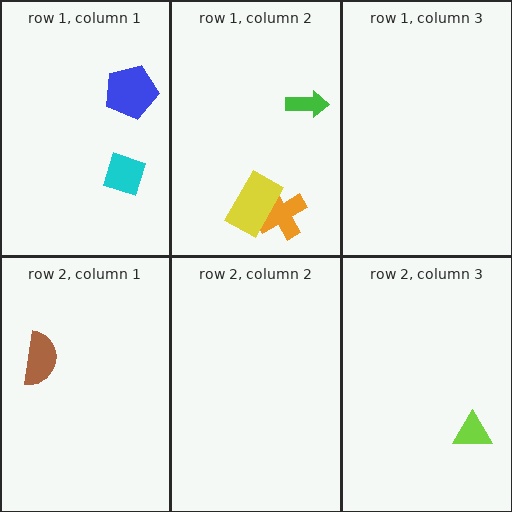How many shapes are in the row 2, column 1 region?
1.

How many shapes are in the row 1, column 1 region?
2.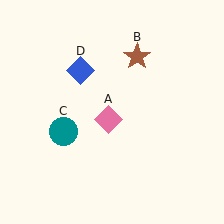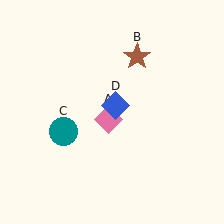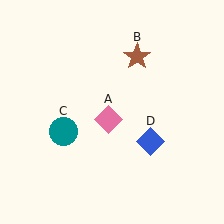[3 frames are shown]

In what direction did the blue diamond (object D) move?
The blue diamond (object D) moved down and to the right.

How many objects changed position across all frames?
1 object changed position: blue diamond (object D).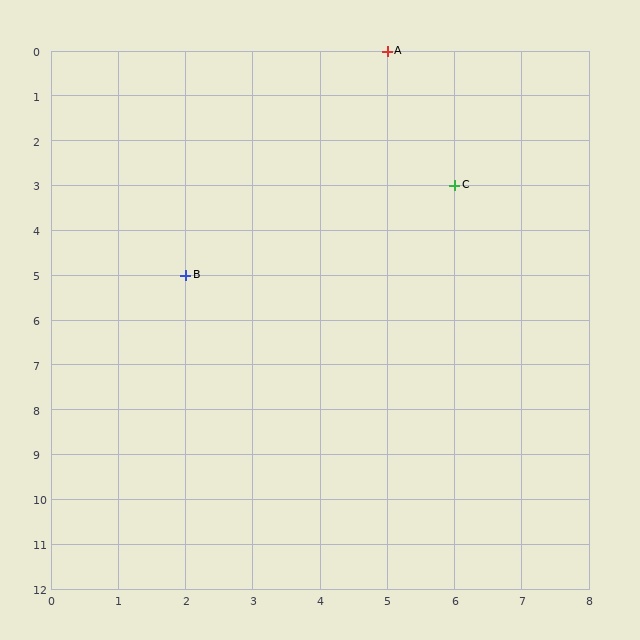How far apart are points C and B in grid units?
Points C and B are 4 columns and 2 rows apart (about 4.5 grid units diagonally).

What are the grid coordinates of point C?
Point C is at grid coordinates (6, 3).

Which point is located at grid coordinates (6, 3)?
Point C is at (6, 3).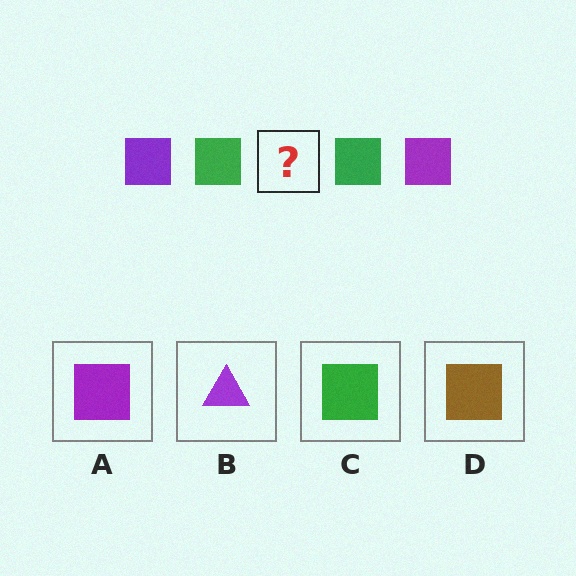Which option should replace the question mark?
Option A.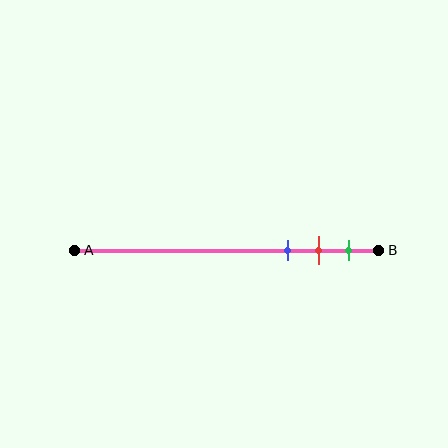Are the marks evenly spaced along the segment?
Yes, the marks are approximately evenly spaced.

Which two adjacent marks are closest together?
The red and green marks are the closest adjacent pair.